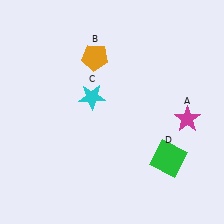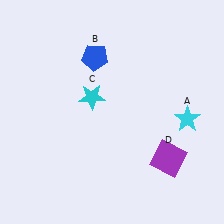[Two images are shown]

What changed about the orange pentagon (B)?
In Image 1, B is orange. In Image 2, it changed to blue.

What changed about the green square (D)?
In Image 1, D is green. In Image 2, it changed to purple.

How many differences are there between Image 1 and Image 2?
There are 3 differences between the two images.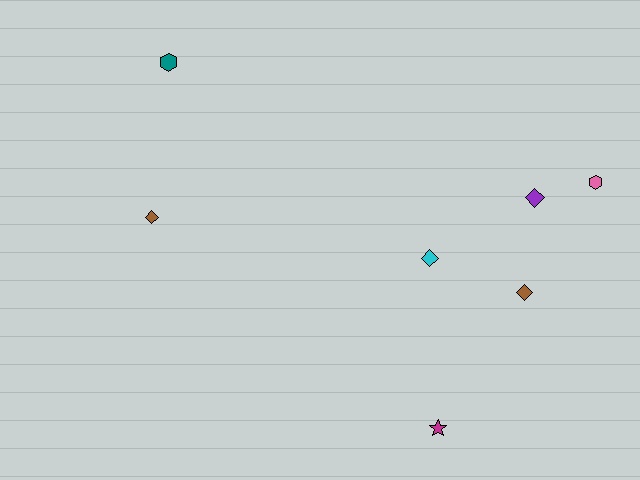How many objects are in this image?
There are 7 objects.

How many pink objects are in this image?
There is 1 pink object.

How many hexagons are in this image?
There are 2 hexagons.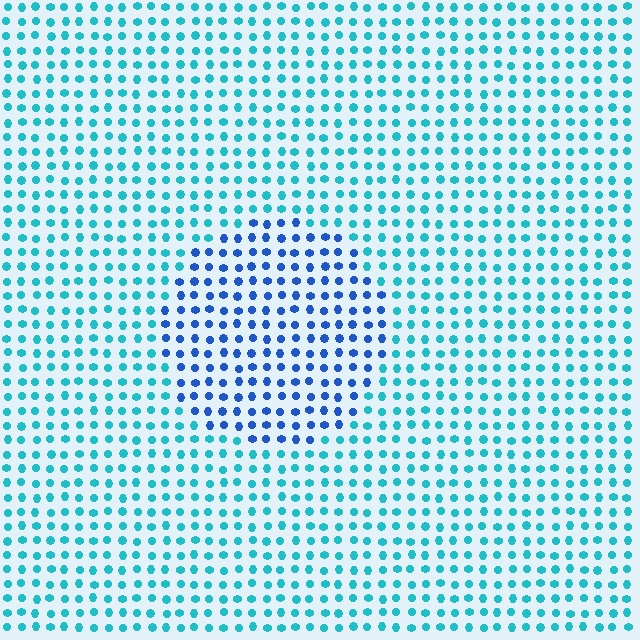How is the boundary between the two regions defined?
The boundary is defined purely by a slight shift in hue (about 38 degrees). Spacing, size, and orientation are identical on both sides.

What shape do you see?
I see a circle.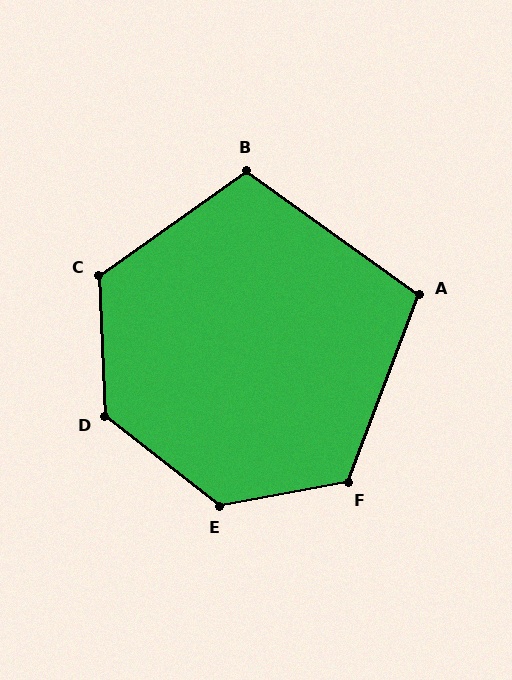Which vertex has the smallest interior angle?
A, at approximately 105 degrees.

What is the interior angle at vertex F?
Approximately 121 degrees (obtuse).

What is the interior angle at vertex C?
Approximately 123 degrees (obtuse).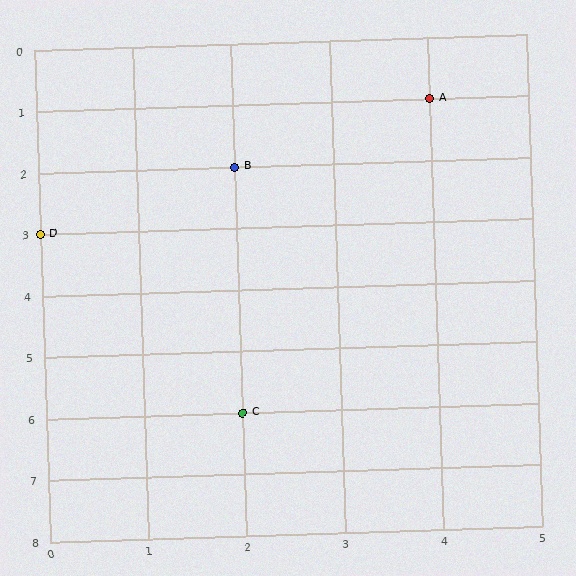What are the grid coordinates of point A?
Point A is at grid coordinates (4, 1).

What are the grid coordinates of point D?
Point D is at grid coordinates (0, 3).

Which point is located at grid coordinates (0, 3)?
Point D is at (0, 3).